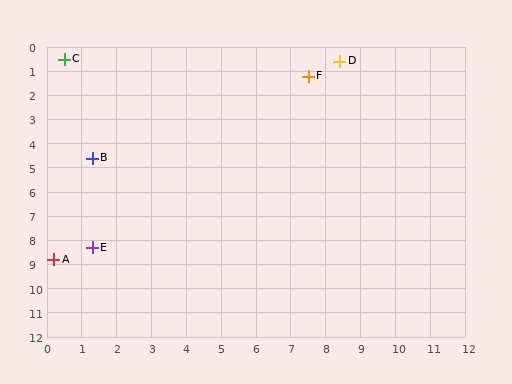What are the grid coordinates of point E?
Point E is at approximately (1.3, 8.3).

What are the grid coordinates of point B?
Point B is at approximately (1.3, 4.6).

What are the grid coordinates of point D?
Point D is at approximately (8.4, 0.6).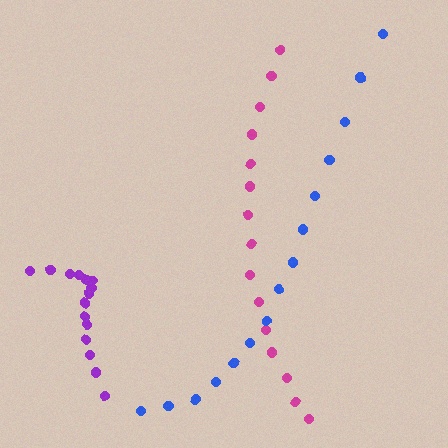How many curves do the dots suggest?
There are 3 distinct paths.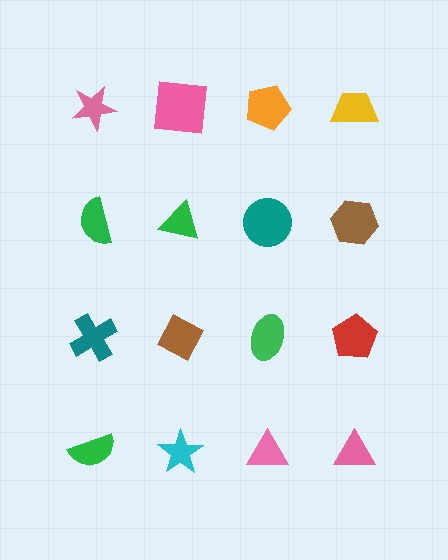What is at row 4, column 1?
A green semicircle.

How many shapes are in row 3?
4 shapes.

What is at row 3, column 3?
A green ellipse.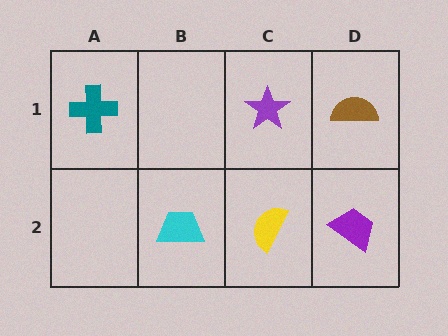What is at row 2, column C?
A yellow semicircle.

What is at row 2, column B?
A cyan trapezoid.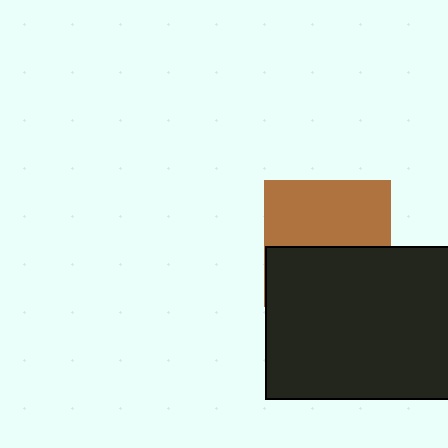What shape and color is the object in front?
The object in front is a black rectangle.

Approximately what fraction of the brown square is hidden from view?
Roughly 48% of the brown square is hidden behind the black rectangle.